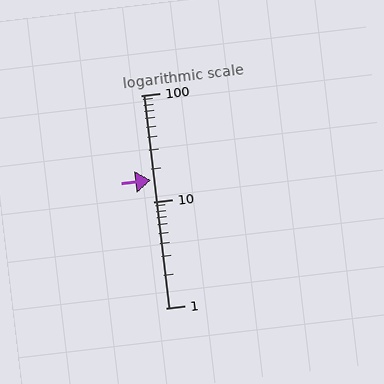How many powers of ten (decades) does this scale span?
The scale spans 2 decades, from 1 to 100.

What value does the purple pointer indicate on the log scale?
The pointer indicates approximately 16.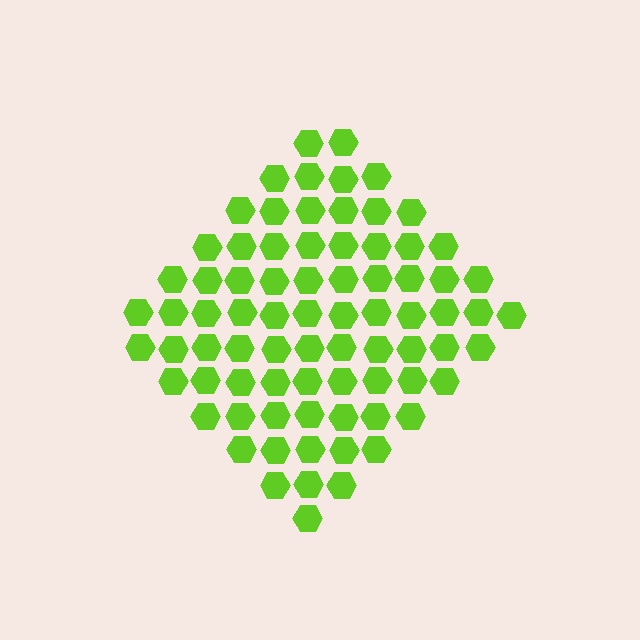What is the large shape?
The large shape is a diamond.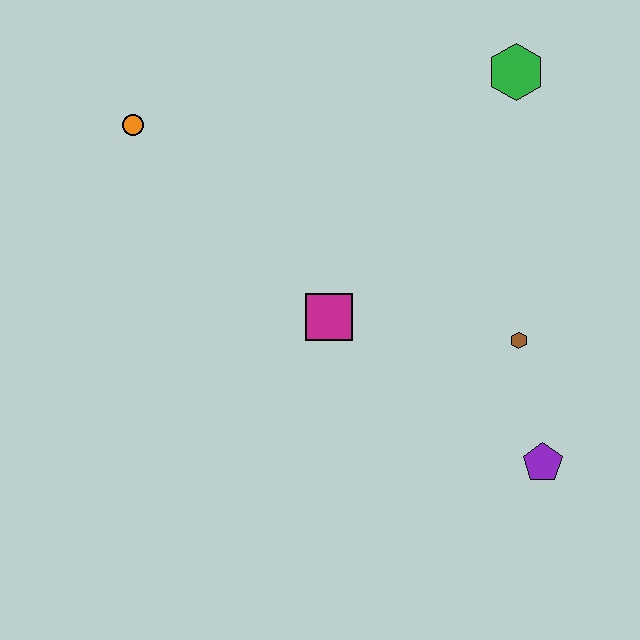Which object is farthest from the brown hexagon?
The orange circle is farthest from the brown hexagon.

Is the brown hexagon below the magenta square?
Yes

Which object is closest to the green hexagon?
The brown hexagon is closest to the green hexagon.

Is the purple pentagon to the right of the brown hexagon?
Yes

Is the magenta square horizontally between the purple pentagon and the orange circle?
Yes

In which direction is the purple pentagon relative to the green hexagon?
The purple pentagon is below the green hexagon.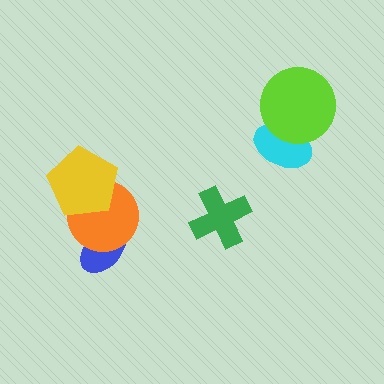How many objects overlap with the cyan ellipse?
1 object overlaps with the cyan ellipse.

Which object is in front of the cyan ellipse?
The lime circle is in front of the cyan ellipse.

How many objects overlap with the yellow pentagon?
1 object overlaps with the yellow pentagon.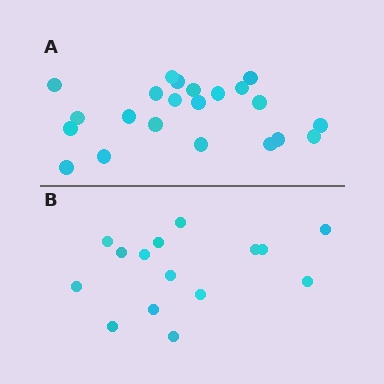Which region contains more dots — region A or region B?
Region A (the top region) has more dots.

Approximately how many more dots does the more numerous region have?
Region A has roughly 8 or so more dots than region B.